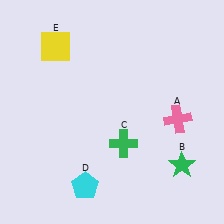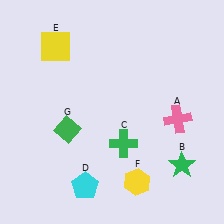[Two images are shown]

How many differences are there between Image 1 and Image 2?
There are 2 differences between the two images.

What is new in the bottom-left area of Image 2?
A green diamond (G) was added in the bottom-left area of Image 2.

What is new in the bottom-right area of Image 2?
A yellow hexagon (F) was added in the bottom-right area of Image 2.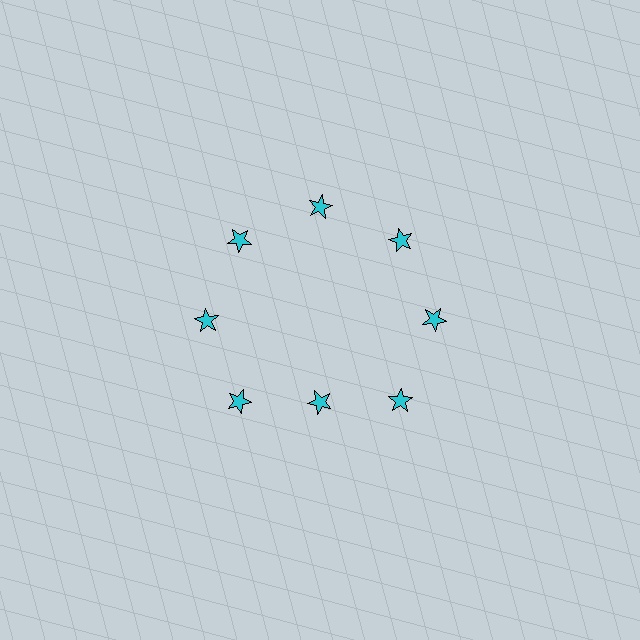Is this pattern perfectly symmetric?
No. The 8 cyan stars are arranged in a ring, but one element near the 6 o'clock position is pulled inward toward the center, breaking the 8-fold rotational symmetry.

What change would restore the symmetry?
The symmetry would be restored by moving it outward, back onto the ring so that all 8 stars sit at equal angles and equal distance from the center.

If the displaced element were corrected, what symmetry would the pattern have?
It would have 8-fold rotational symmetry — the pattern would map onto itself every 45 degrees.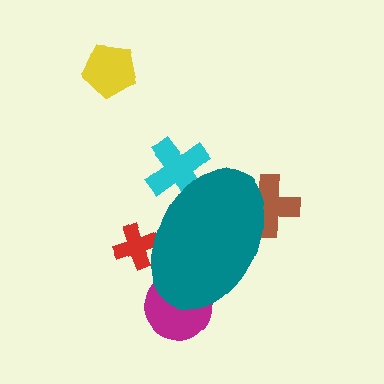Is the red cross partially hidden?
Yes, the red cross is partially hidden behind the teal ellipse.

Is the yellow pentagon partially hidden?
No, the yellow pentagon is fully visible.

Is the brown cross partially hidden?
Yes, the brown cross is partially hidden behind the teal ellipse.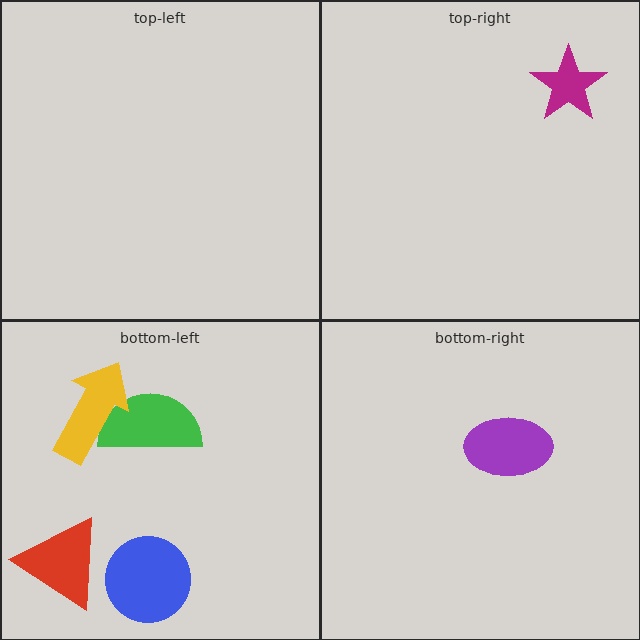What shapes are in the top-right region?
The magenta star.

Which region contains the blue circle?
The bottom-left region.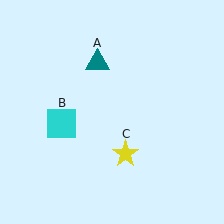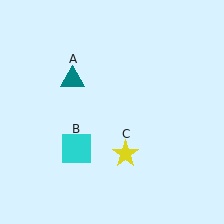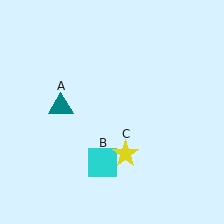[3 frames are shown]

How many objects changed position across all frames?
2 objects changed position: teal triangle (object A), cyan square (object B).